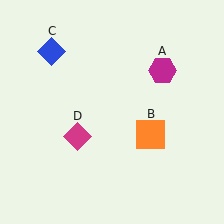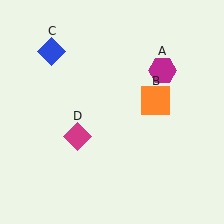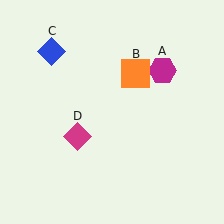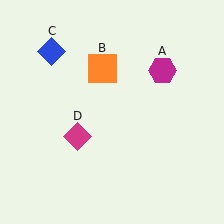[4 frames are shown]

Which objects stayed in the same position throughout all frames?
Magenta hexagon (object A) and blue diamond (object C) and magenta diamond (object D) remained stationary.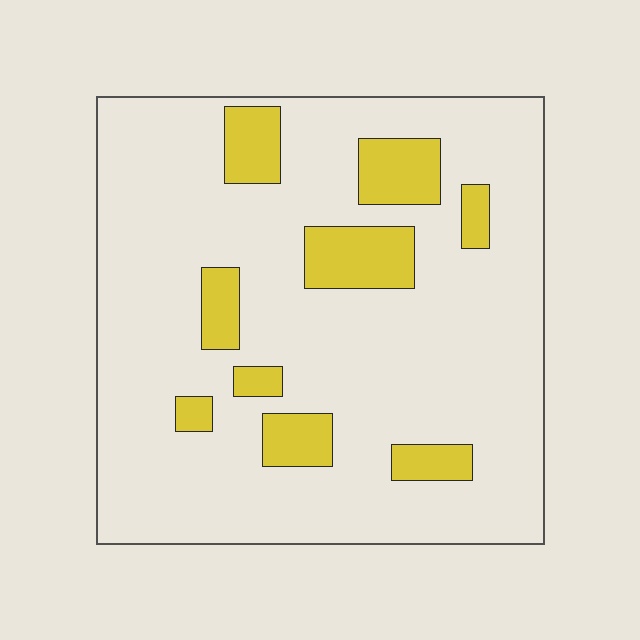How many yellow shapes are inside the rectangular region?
9.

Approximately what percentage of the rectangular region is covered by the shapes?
Approximately 15%.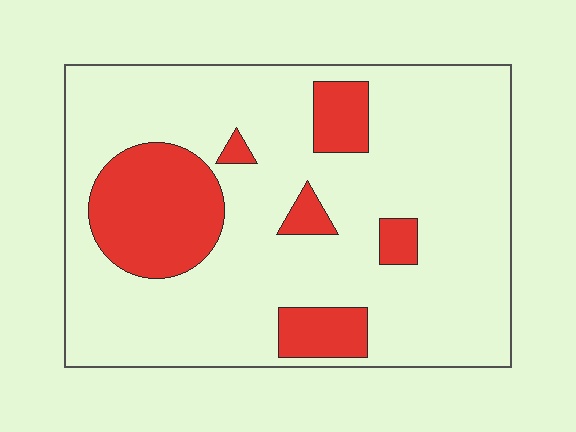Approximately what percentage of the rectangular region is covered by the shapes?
Approximately 20%.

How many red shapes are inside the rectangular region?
6.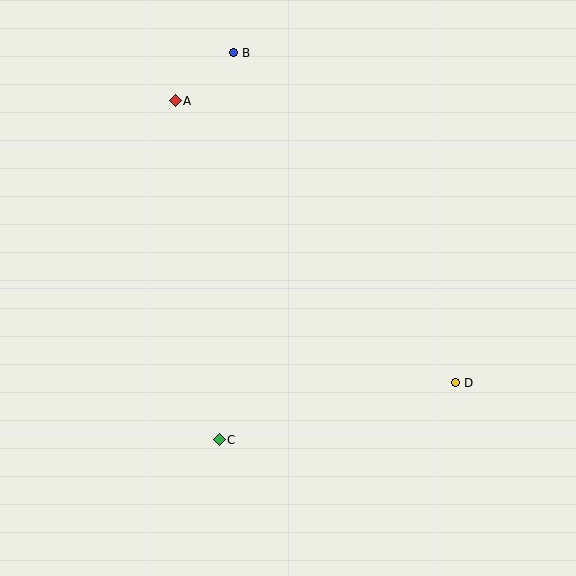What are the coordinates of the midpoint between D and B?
The midpoint between D and B is at (345, 218).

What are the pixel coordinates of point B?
Point B is at (234, 53).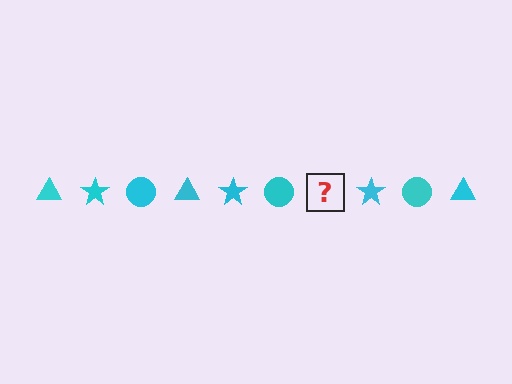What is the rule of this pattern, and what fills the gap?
The rule is that the pattern cycles through triangle, star, circle shapes in cyan. The gap should be filled with a cyan triangle.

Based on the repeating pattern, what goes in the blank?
The blank should be a cyan triangle.